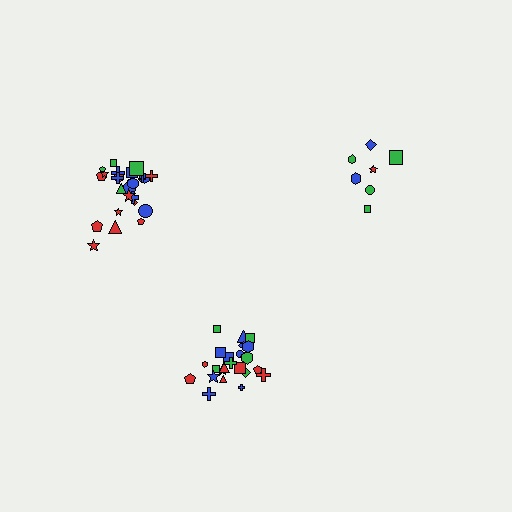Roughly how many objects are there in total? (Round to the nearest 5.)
Roughly 55 objects in total.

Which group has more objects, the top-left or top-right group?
The top-left group.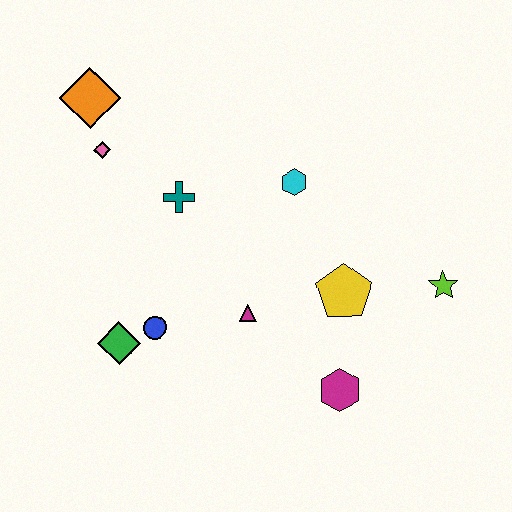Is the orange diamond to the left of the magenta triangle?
Yes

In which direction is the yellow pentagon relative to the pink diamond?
The yellow pentagon is to the right of the pink diamond.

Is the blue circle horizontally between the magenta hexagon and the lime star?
No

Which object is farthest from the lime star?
The orange diamond is farthest from the lime star.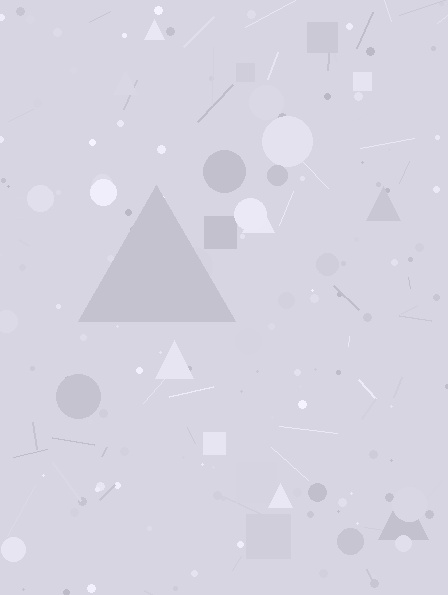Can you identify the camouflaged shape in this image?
The camouflaged shape is a triangle.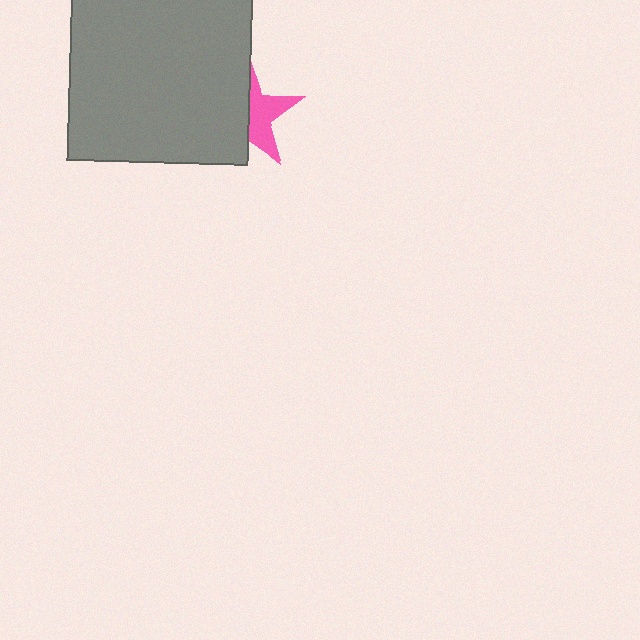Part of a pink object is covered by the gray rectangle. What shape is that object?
It is a star.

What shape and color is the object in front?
The object in front is a gray rectangle.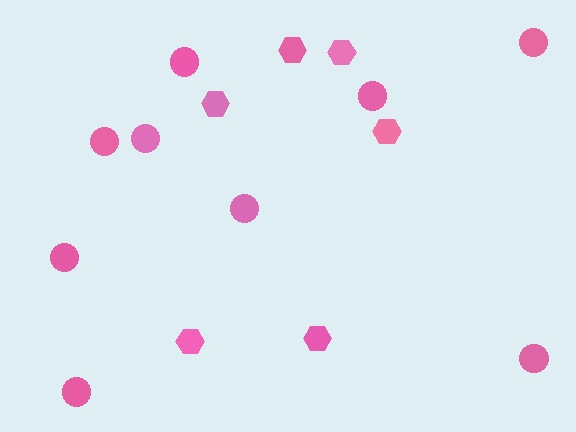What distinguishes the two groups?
There are 2 groups: one group of hexagons (6) and one group of circles (9).